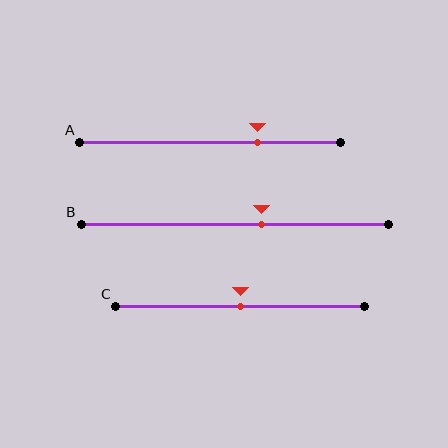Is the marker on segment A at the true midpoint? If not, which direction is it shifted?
No, the marker on segment A is shifted to the right by about 18% of the segment length.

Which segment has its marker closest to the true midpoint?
Segment C has its marker closest to the true midpoint.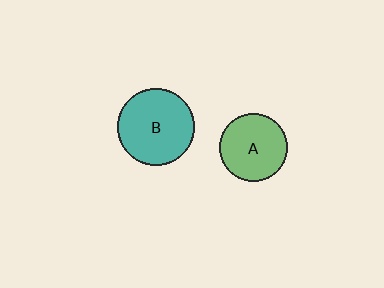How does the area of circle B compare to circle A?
Approximately 1.3 times.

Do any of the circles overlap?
No, none of the circles overlap.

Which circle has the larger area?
Circle B (teal).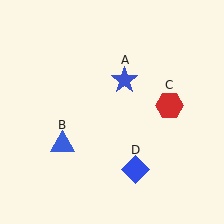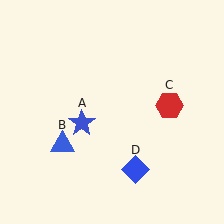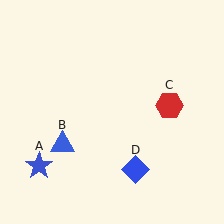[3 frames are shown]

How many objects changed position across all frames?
1 object changed position: blue star (object A).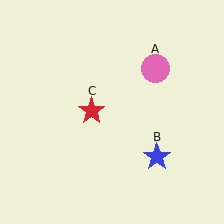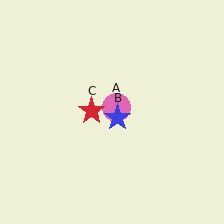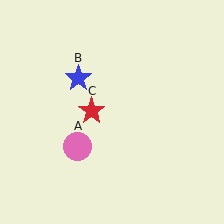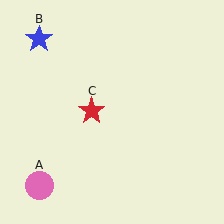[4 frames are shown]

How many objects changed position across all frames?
2 objects changed position: pink circle (object A), blue star (object B).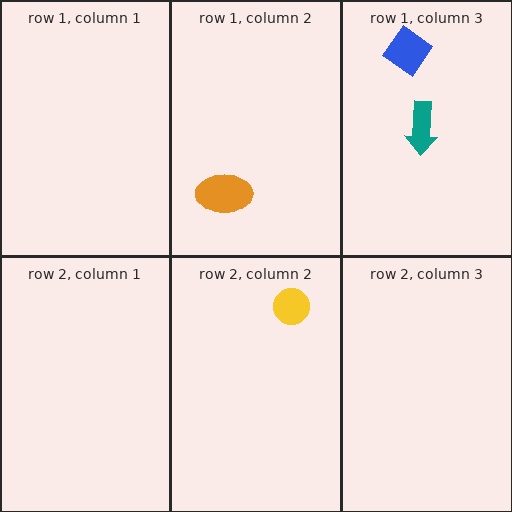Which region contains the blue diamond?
The row 1, column 3 region.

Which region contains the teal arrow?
The row 1, column 3 region.